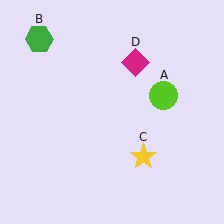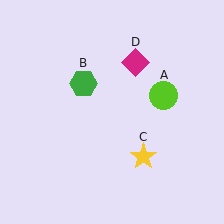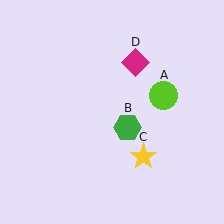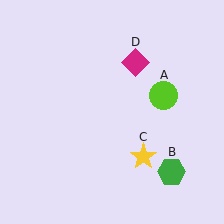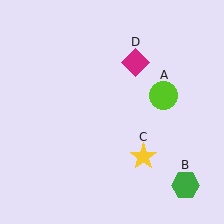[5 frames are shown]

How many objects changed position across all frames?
1 object changed position: green hexagon (object B).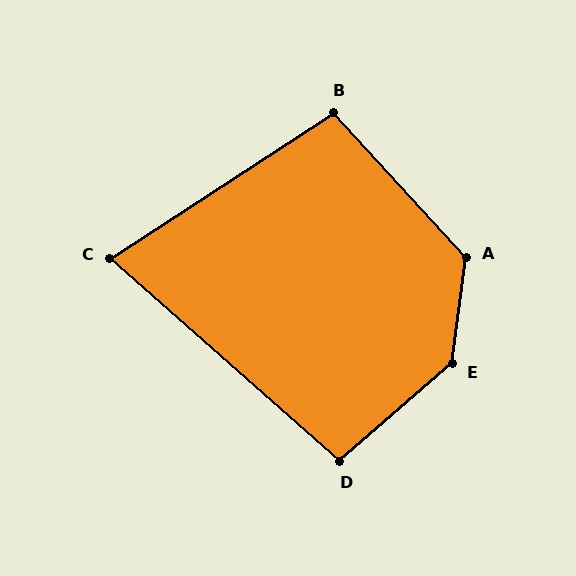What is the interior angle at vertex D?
Approximately 98 degrees (obtuse).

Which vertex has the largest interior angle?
E, at approximately 138 degrees.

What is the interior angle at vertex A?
Approximately 130 degrees (obtuse).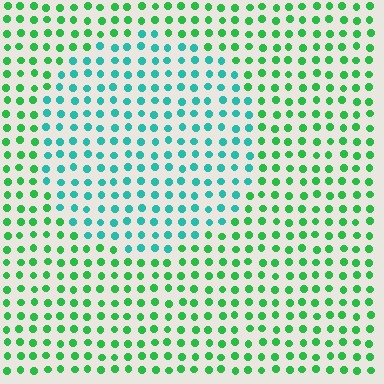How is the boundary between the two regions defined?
The boundary is defined purely by a slight shift in hue (about 42 degrees). Spacing, size, and orientation are identical on both sides.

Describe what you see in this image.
The image is filled with small green elements in a uniform arrangement. A circle-shaped region is visible where the elements are tinted to a slightly different hue, forming a subtle color boundary.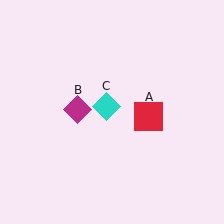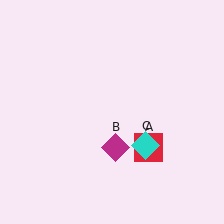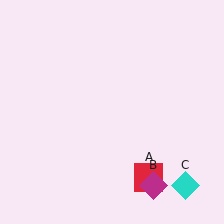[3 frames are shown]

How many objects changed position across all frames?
3 objects changed position: red square (object A), magenta diamond (object B), cyan diamond (object C).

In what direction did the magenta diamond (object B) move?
The magenta diamond (object B) moved down and to the right.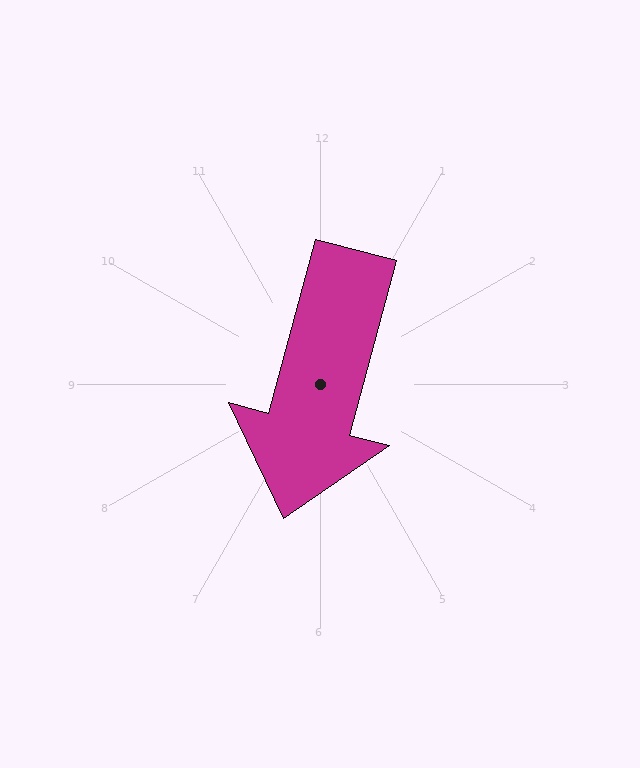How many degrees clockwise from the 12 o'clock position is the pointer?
Approximately 195 degrees.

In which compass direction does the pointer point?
South.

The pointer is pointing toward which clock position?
Roughly 7 o'clock.